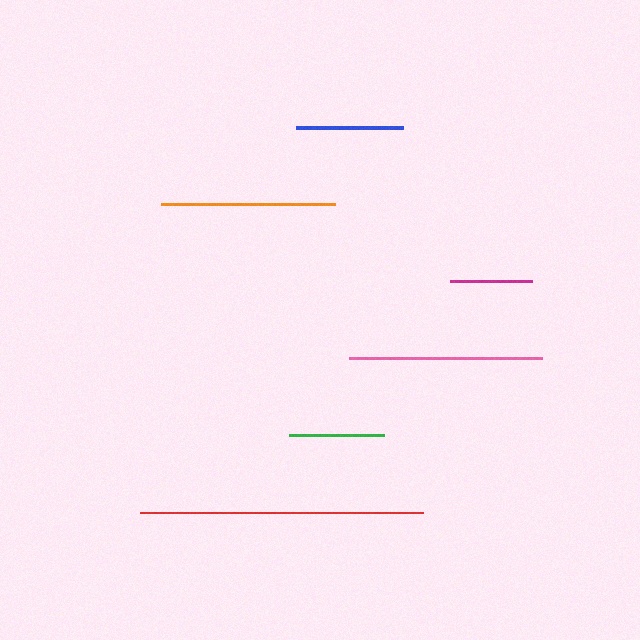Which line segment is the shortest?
The magenta line is the shortest at approximately 82 pixels.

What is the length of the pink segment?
The pink segment is approximately 194 pixels long.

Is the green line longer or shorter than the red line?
The red line is longer than the green line.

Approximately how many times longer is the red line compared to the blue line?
The red line is approximately 2.6 times the length of the blue line.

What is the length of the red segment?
The red segment is approximately 283 pixels long.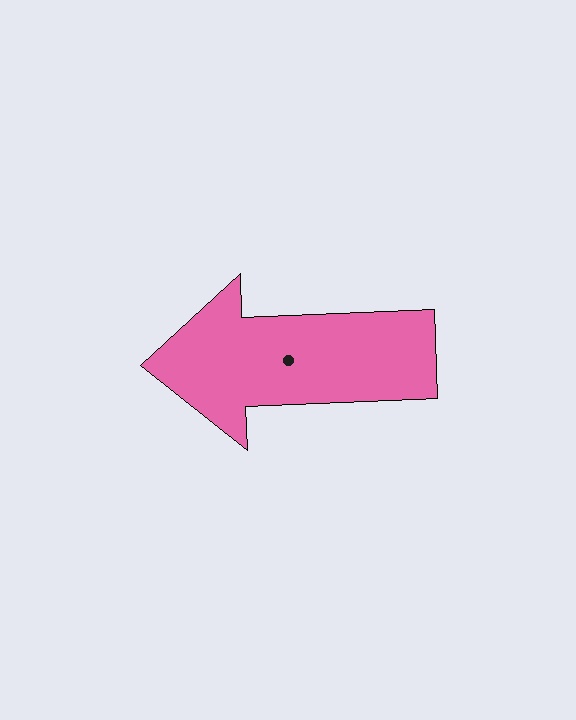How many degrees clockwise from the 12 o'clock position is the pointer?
Approximately 268 degrees.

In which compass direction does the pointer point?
West.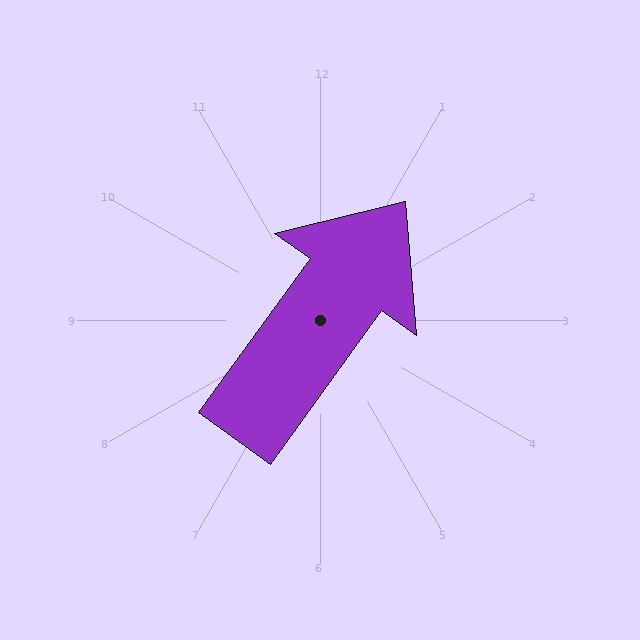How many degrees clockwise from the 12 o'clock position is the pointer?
Approximately 36 degrees.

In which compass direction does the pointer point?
Northeast.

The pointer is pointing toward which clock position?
Roughly 1 o'clock.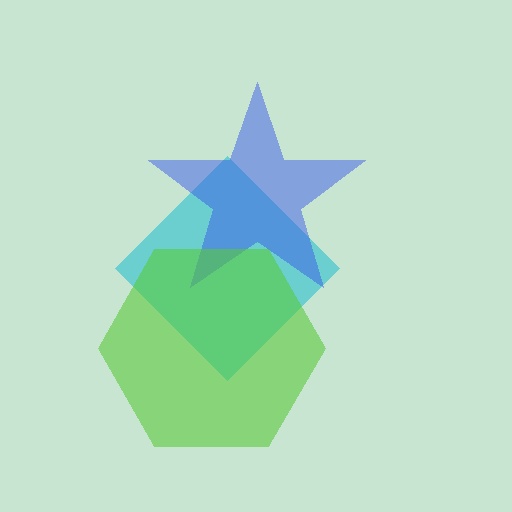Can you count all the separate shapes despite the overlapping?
Yes, there are 3 separate shapes.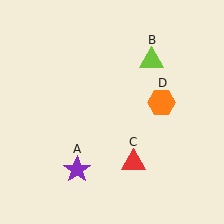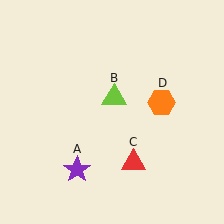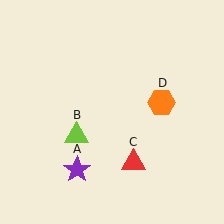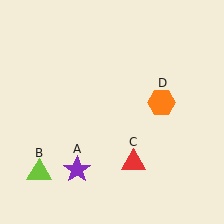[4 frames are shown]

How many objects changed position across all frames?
1 object changed position: lime triangle (object B).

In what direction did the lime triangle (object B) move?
The lime triangle (object B) moved down and to the left.